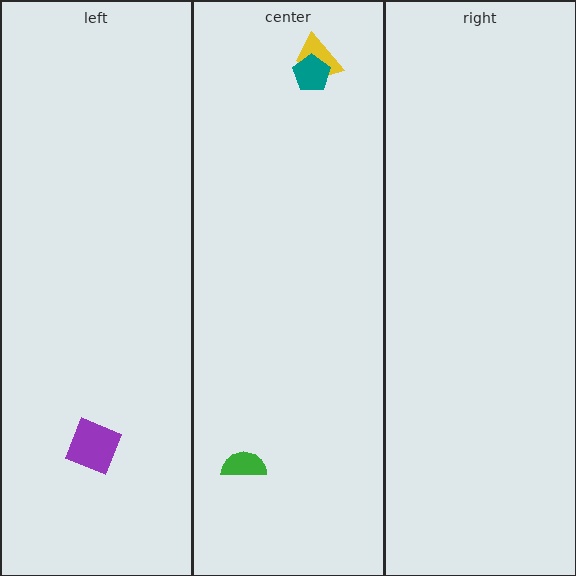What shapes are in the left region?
The purple diamond.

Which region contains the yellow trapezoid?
The center region.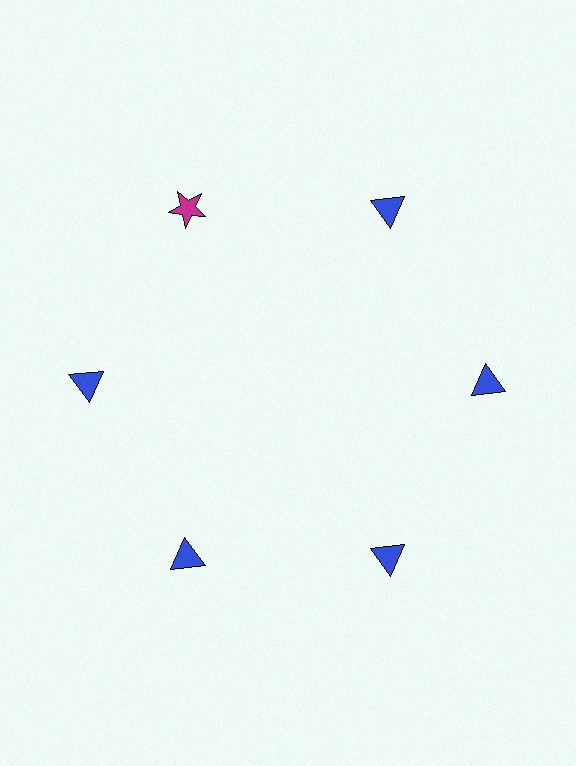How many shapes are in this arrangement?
There are 6 shapes arranged in a ring pattern.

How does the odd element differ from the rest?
It differs in both color (magenta instead of blue) and shape (star instead of triangle).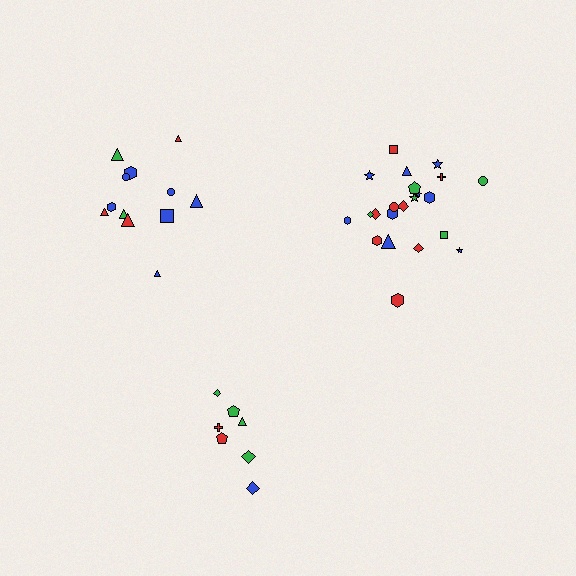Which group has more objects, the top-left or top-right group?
The top-right group.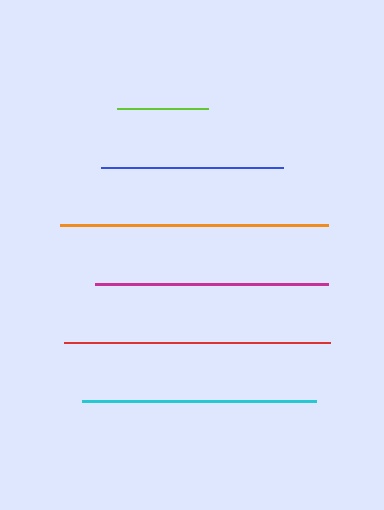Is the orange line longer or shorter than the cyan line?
The orange line is longer than the cyan line.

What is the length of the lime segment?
The lime segment is approximately 91 pixels long.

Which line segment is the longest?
The orange line is the longest at approximately 269 pixels.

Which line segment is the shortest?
The lime line is the shortest at approximately 91 pixels.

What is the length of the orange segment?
The orange segment is approximately 269 pixels long.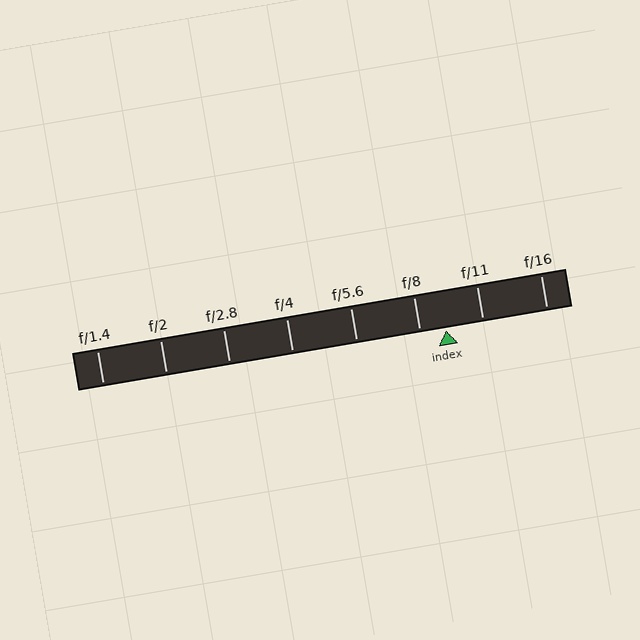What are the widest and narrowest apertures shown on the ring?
The widest aperture shown is f/1.4 and the narrowest is f/16.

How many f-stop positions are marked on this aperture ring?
There are 8 f-stop positions marked.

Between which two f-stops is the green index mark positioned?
The index mark is between f/8 and f/11.